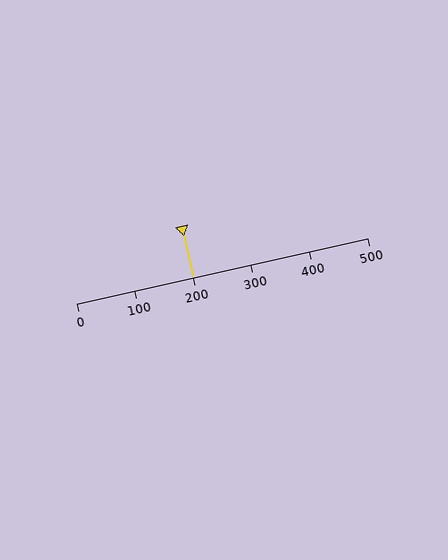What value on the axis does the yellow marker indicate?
The marker indicates approximately 200.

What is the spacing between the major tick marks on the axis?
The major ticks are spaced 100 apart.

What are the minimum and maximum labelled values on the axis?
The axis runs from 0 to 500.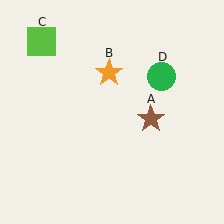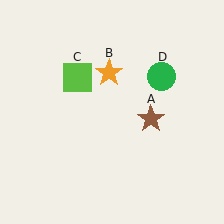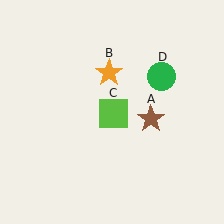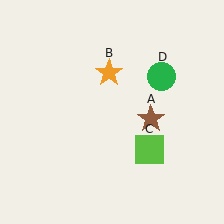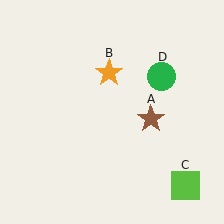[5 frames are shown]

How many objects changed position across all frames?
1 object changed position: lime square (object C).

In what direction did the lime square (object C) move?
The lime square (object C) moved down and to the right.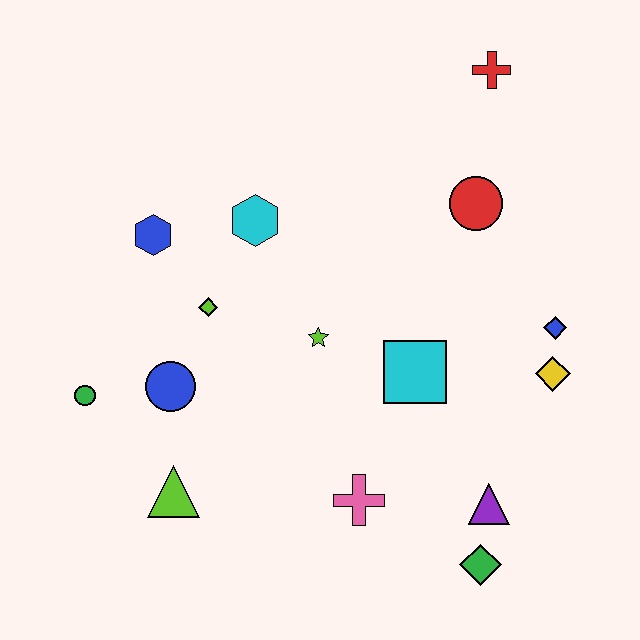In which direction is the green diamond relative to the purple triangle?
The green diamond is below the purple triangle.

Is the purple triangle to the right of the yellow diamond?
No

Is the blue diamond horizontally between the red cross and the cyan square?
No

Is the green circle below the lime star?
Yes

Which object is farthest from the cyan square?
The green circle is farthest from the cyan square.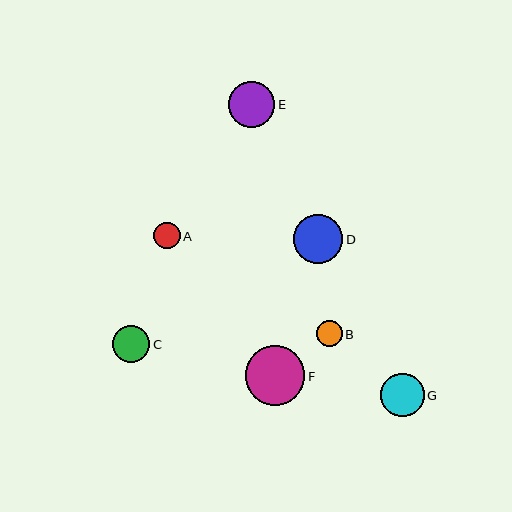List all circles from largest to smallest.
From largest to smallest: F, D, E, G, C, A, B.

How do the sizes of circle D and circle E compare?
Circle D and circle E are approximately the same size.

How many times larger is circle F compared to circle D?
Circle F is approximately 1.2 times the size of circle D.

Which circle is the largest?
Circle F is the largest with a size of approximately 59 pixels.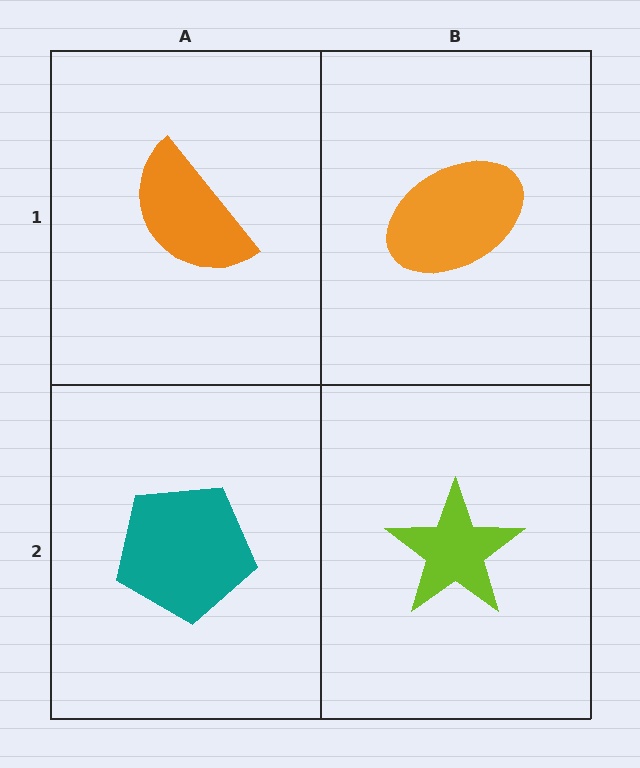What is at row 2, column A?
A teal pentagon.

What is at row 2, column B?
A lime star.